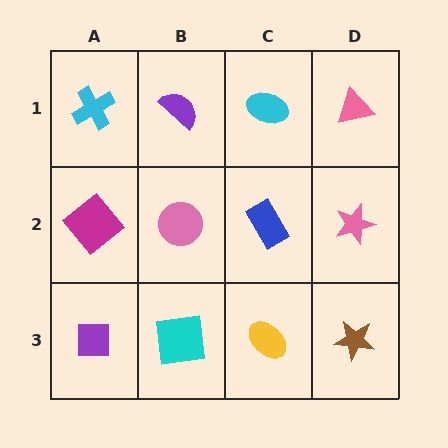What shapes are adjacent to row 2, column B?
A purple semicircle (row 1, column B), a cyan square (row 3, column B), a magenta diamond (row 2, column A), a blue rectangle (row 2, column C).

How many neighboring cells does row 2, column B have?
4.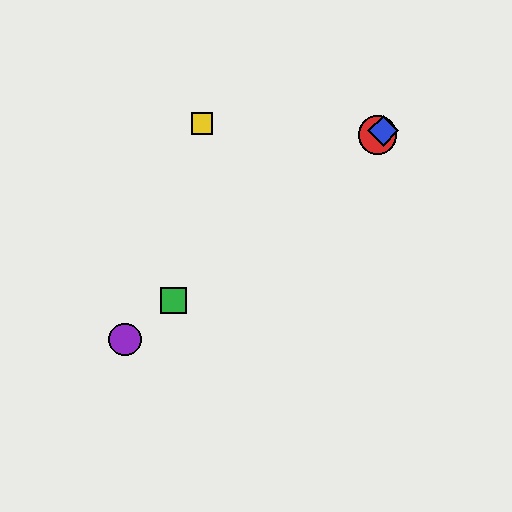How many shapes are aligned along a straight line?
4 shapes (the red circle, the blue diamond, the green square, the purple circle) are aligned along a straight line.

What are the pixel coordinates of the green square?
The green square is at (173, 300).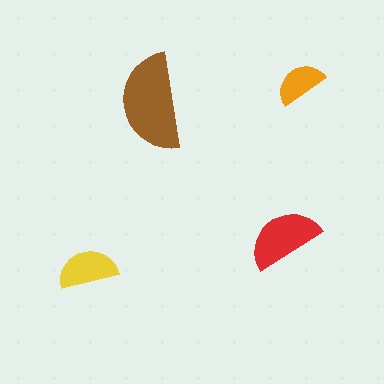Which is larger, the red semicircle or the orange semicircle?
The red one.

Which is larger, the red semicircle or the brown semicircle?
The brown one.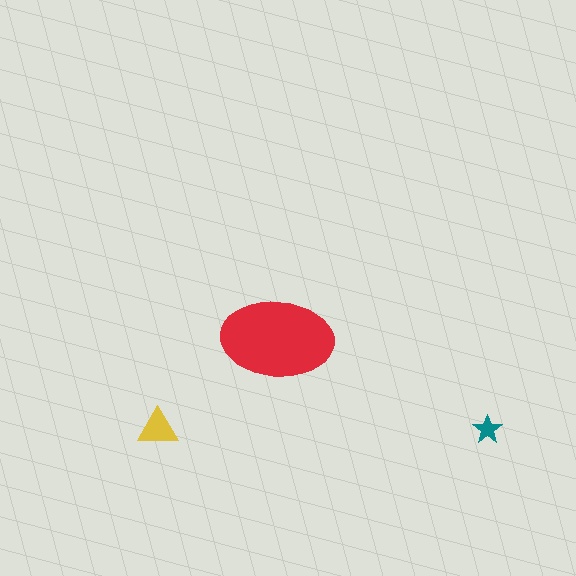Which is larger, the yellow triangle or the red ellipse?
The red ellipse.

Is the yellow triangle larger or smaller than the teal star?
Larger.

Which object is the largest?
The red ellipse.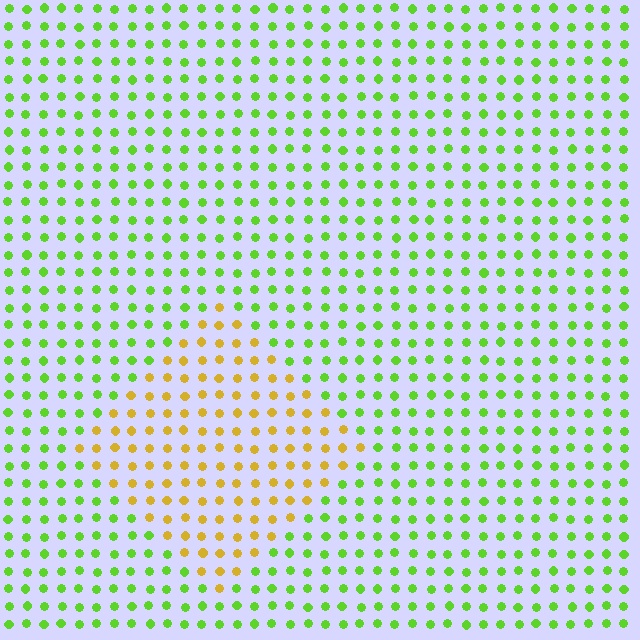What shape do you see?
I see a diamond.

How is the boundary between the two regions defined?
The boundary is defined purely by a slight shift in hue (about 55 degrees). Spacing, size, and orientation are identical on both sides.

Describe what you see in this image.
The image is filled with small lime elements in a uniform arrangement. A diamond-shaped region is visible where the elements are tinted to a slightly different hue, forming a subtle color boundary.